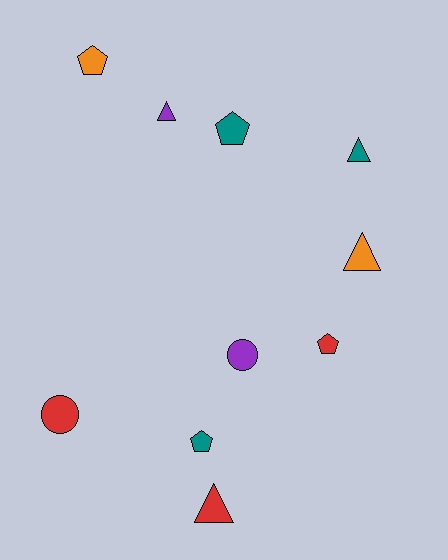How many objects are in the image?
There are 10 objects.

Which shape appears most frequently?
Pentagon, with 4 objects.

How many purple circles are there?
There is 1 purple circle.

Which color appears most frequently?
Teal, with 3 objects.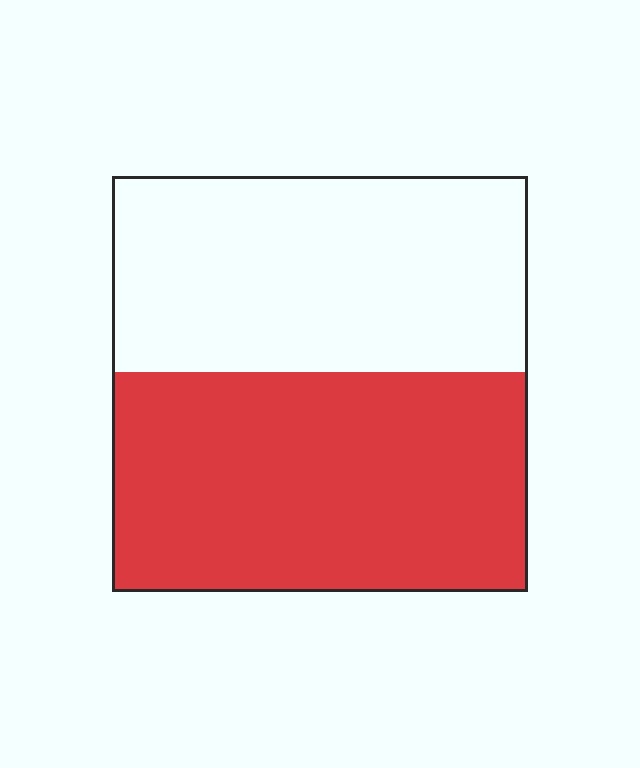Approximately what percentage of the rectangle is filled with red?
Approximately 55%.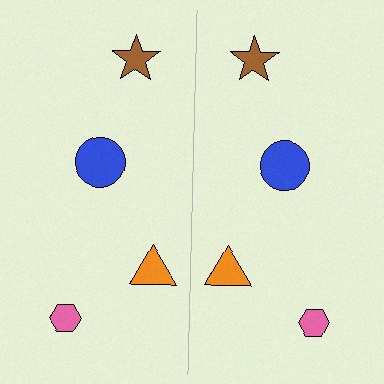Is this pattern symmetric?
Yes, this pattern has bilateral (reflection) symmetry.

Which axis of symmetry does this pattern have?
The pattern has a vertical axis of symmetry running through the center of the image.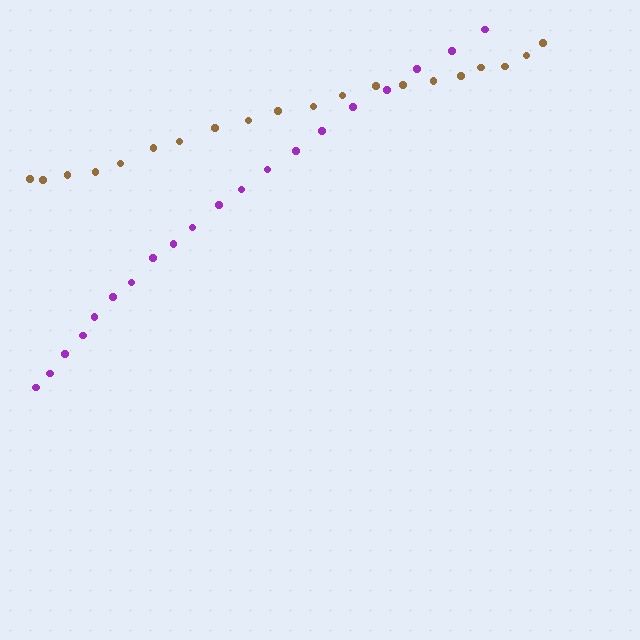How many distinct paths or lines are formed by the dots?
There are 2 distinct paths.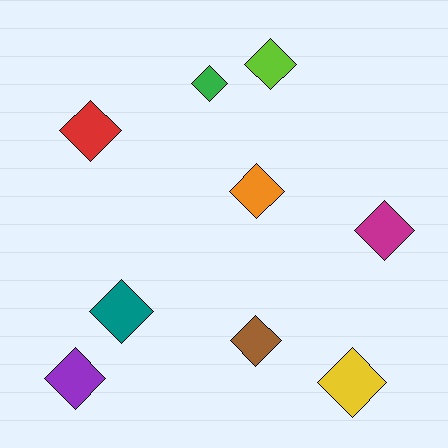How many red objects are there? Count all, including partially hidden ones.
There is 1 red object.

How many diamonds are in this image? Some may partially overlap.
There are 9 diamonds.